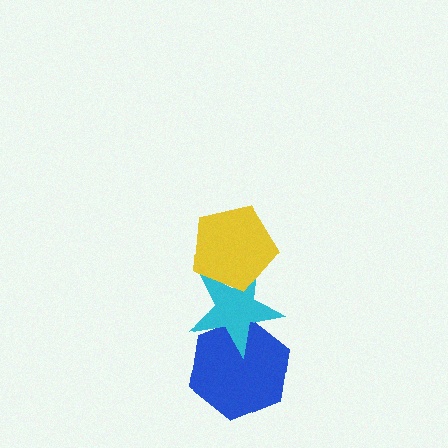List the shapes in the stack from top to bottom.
From top to bottom: the yellow pentagon, the cyan star, the blue hexagon.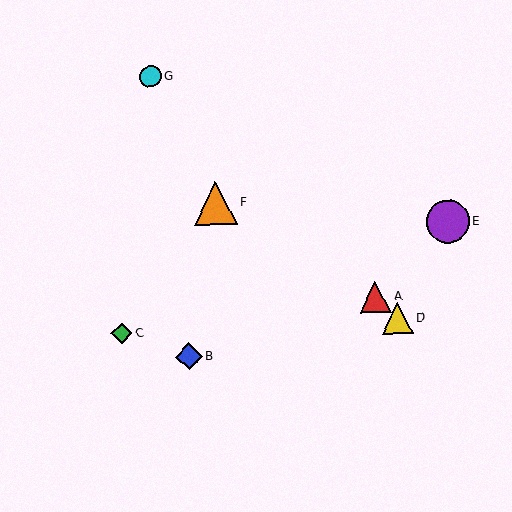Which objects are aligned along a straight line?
Objects A, D, G are aligned along a straight line.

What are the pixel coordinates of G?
Object G is at (150, 76).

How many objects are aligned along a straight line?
3 objects (A, D, G) are aligned along a straight line.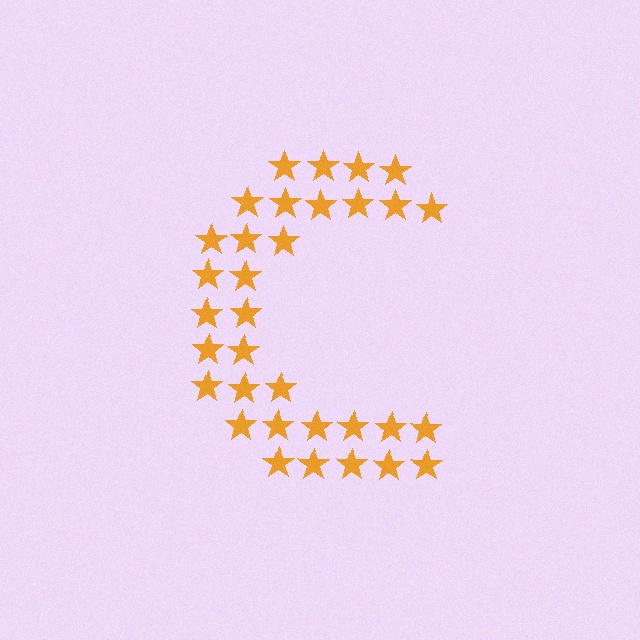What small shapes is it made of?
It is made of small stars.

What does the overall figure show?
The overall figure shows the letter C.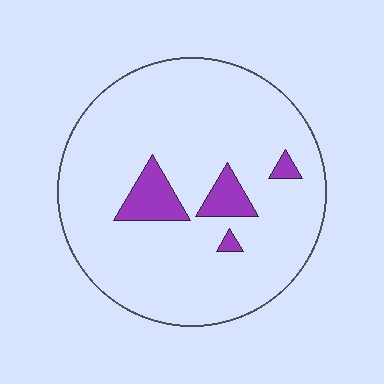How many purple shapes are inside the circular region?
4.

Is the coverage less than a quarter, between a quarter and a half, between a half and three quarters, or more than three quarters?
Less than a quarter.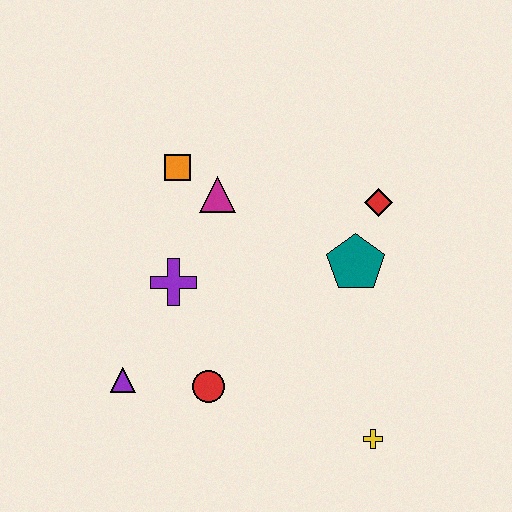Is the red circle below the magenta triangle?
Yes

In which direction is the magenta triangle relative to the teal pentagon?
The magenta triangle is to the left of the teal pentagon.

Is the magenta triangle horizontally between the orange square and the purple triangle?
No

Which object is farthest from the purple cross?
The yellow cross is farthest from the purple cross.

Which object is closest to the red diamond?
The teal pentagon is closest to the red diamond.